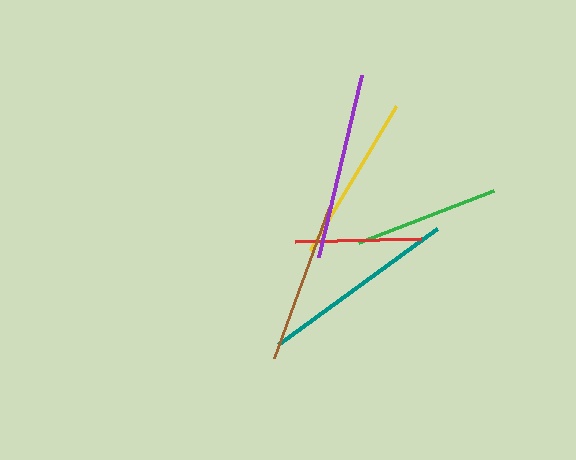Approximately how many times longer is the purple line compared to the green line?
The purple line is approximately 1.3 times the length of the green line.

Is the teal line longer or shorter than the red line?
The teal line is longer than the red line.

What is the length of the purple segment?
The purple segment is approximately 187 pixels long.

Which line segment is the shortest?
The red line is the shortest at approximately 126 pixels.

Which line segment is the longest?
The teal line is the longest at approximately 196 pixels.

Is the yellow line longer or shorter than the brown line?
The yellow line is longer than the brown line.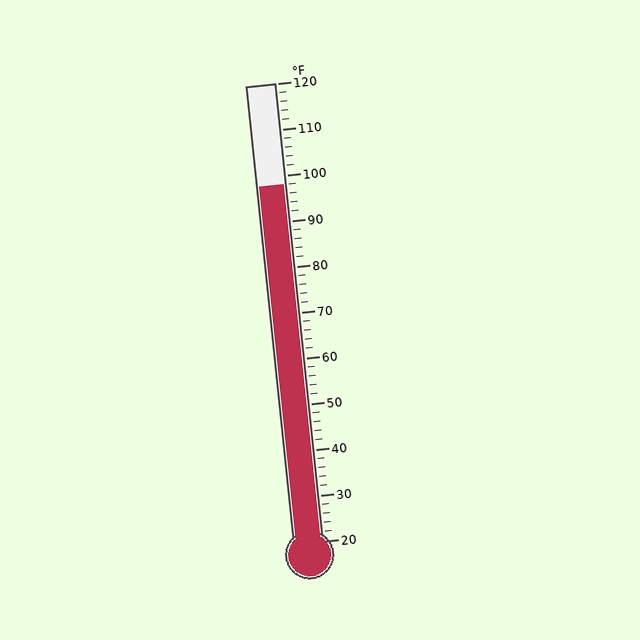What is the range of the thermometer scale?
The thermometer scale ranges from 20°F to 120°F.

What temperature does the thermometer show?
The thermometer shows approximately 98°F.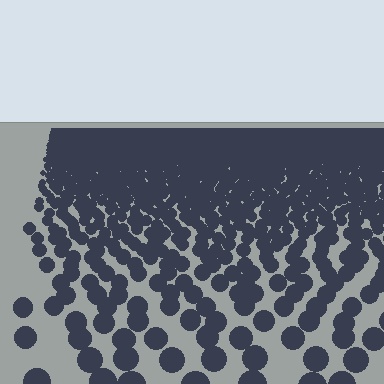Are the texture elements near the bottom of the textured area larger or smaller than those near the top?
Larger. Near the bottom, elements are closer to the viewer and appear at a bigger on-screen size.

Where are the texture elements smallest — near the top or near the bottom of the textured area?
Near the top.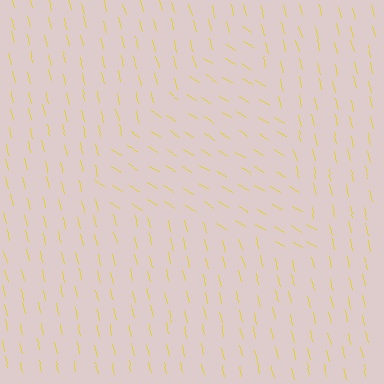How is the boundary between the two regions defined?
The boundary is defined purely by a change in line orientation (approximately 45 degrees difference). All lines are the same color and thickness.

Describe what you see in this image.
The image is filled with small yellow line segments. A triangle region in the image has lines oriented differently from the surrounding lines, creating a visible texture boundary.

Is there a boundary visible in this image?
Yes, there is a texture boundary formed by a change in line orientation.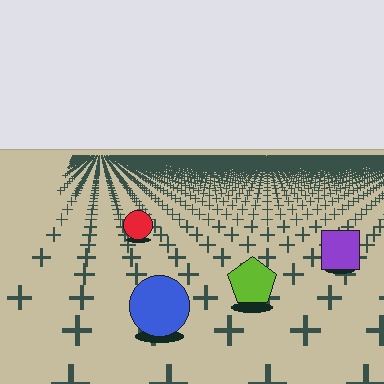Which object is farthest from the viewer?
The red circle is farthest from the viewer. It appears smaller and the ground texture around it is denser.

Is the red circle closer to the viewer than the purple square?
No. The purple square is closer — you can tell from the texture gradient: the ground texture is coarser near it.